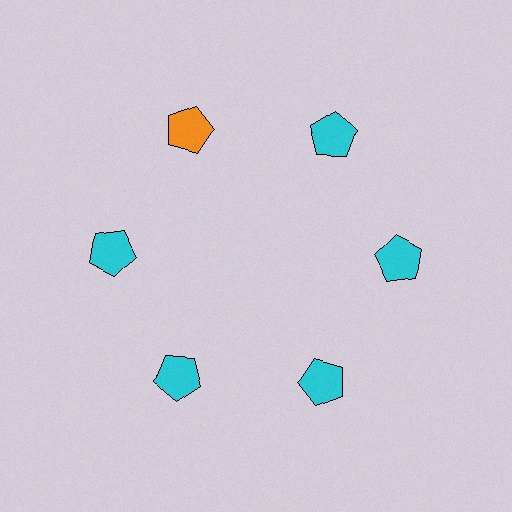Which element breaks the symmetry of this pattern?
The orange pentagon at roughly the 11 o'clock position breaks the symmetry. All other shapes are cyan pentagons.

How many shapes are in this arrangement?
There are 6 shapes arranged in a ring pattern.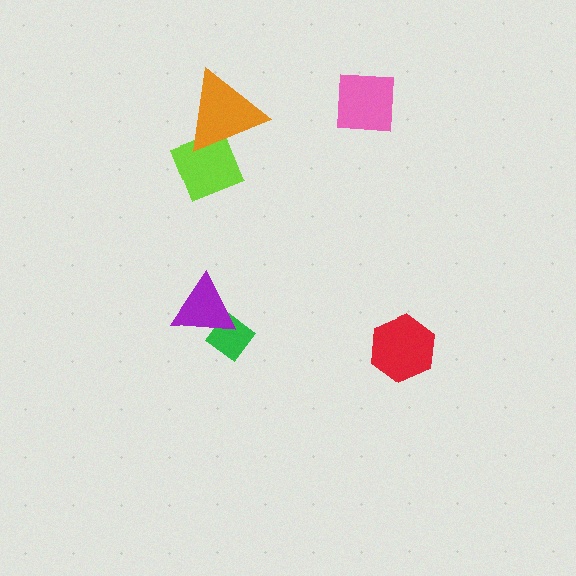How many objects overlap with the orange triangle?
1 object overlaps with the orange triangle.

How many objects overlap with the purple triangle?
1 object overlaps with the purple triangle.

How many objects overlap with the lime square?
1 object overlaps with the lime square.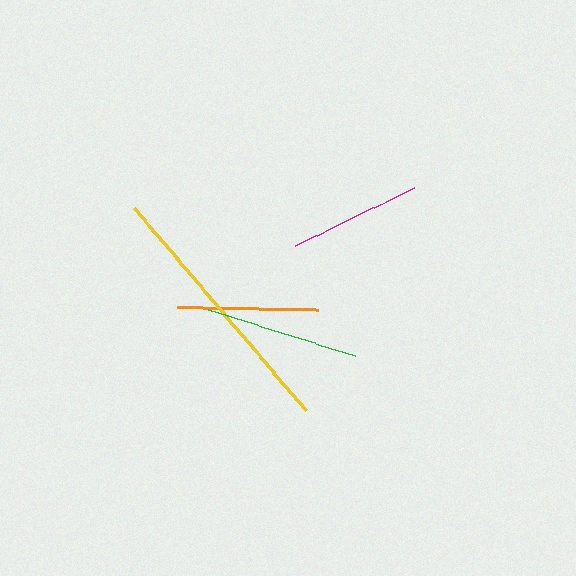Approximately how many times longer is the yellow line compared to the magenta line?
The yellow line is approximately 2.0 times the length of the magenta line.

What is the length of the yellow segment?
The yellow segment is approximately 265 pixels long.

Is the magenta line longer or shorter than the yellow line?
The yellow line is longer than the magenta line.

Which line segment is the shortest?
The magenta line is the shortest at approximately 132 pixels.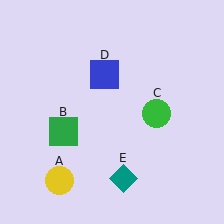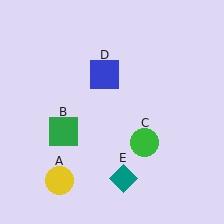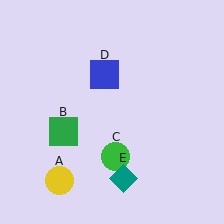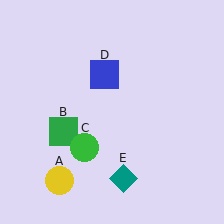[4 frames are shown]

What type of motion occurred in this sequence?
The green circle (object C) rotated clockwise around the center of the scene.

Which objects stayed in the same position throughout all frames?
Yellow circle (object A) and green square (object B) and blue square (object D) and teal diamond (object E) remained stationary.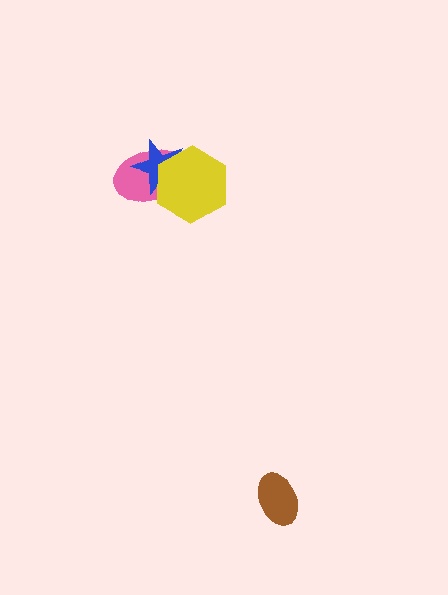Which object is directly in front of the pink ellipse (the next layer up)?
The blue star is directly in front of the pink ellipse.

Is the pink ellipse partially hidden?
Yes, it is partially covered by another shape.